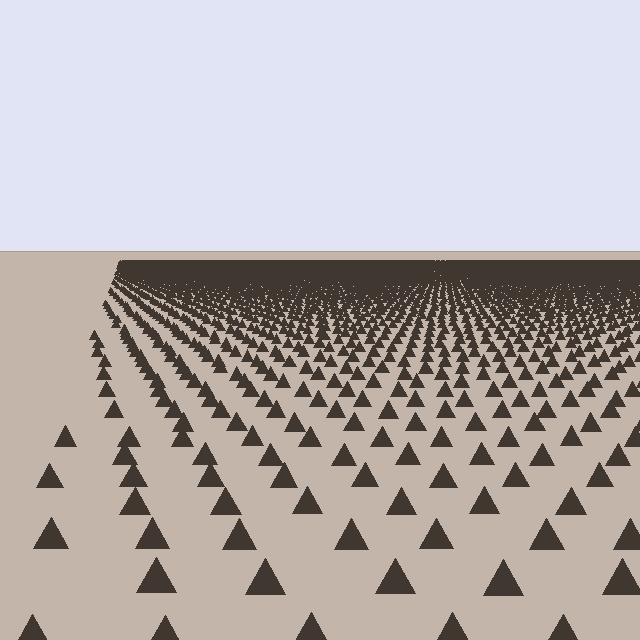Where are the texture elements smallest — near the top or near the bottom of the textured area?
Near the top.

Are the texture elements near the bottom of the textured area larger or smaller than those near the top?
Larger. Near the bottom, elements are closer to the viewer and appear at a bigger on-screen size.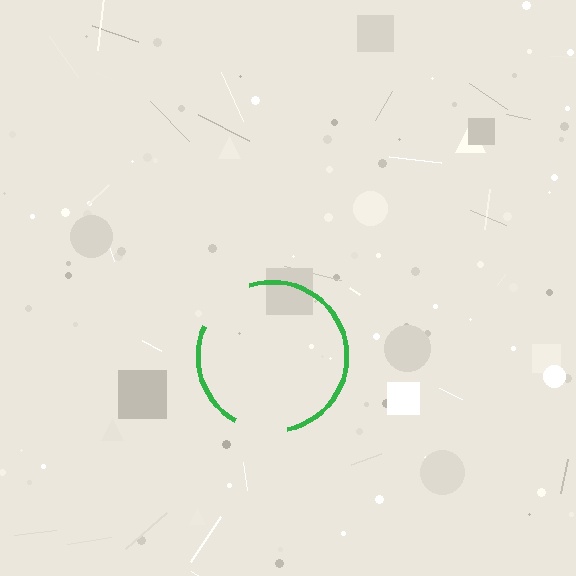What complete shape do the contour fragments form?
The contour fragments form a circle.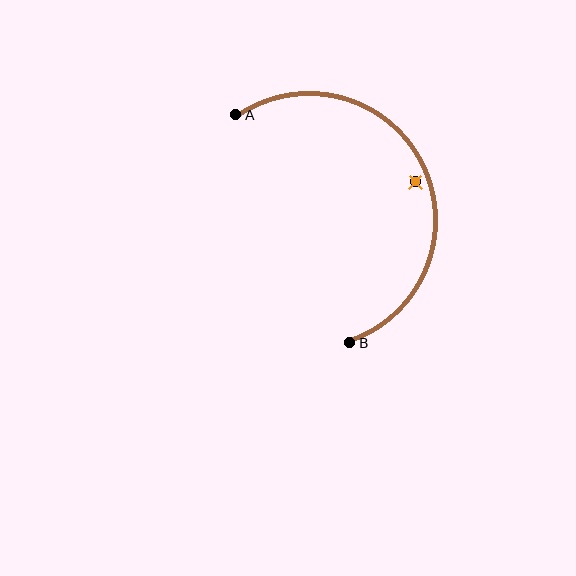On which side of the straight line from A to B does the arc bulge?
The arc bulges to the right of the straight line connecting A and B.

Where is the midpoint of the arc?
The arc midpoint is the point on the curve farthest from the straight line joining A and B. It sits to the right of that line.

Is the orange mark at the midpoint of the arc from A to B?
No — the orange mark does not lie on the arc at all. It sits slightly inside the curve.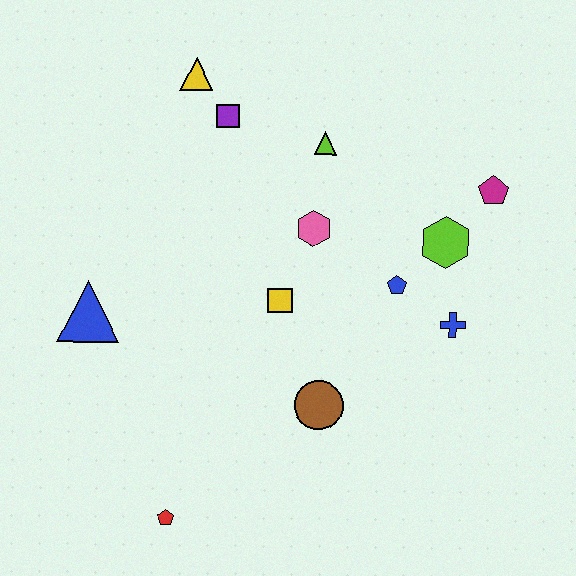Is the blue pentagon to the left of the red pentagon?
No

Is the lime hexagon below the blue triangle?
No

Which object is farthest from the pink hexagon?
The red pentagon is farthest from the pink hexagon.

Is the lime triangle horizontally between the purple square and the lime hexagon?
Yes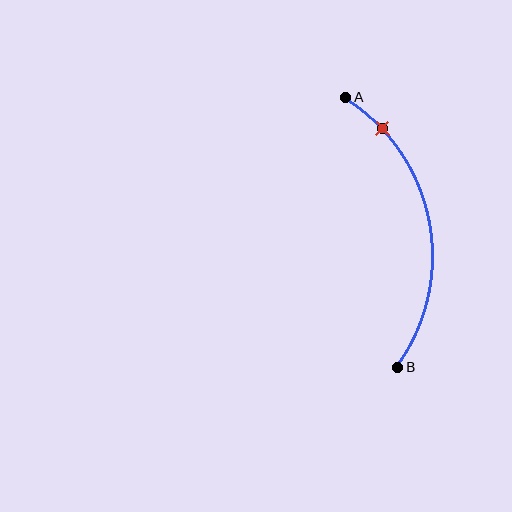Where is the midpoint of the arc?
The arc midpoint is the point on the curve farthest from the straight line joining A and B. It sits to the right of that line.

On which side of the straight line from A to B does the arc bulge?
The arc bulges to the right of the straight line connecting A and B.